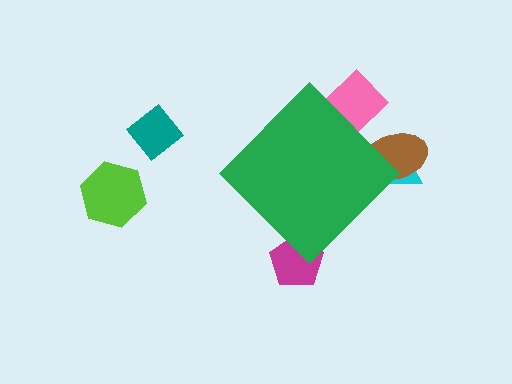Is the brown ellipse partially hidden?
Yes, the brown ellipse is partially hidden behind the green diamond.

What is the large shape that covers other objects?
A green diamond.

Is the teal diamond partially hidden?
No, the teal diamond is fully visible.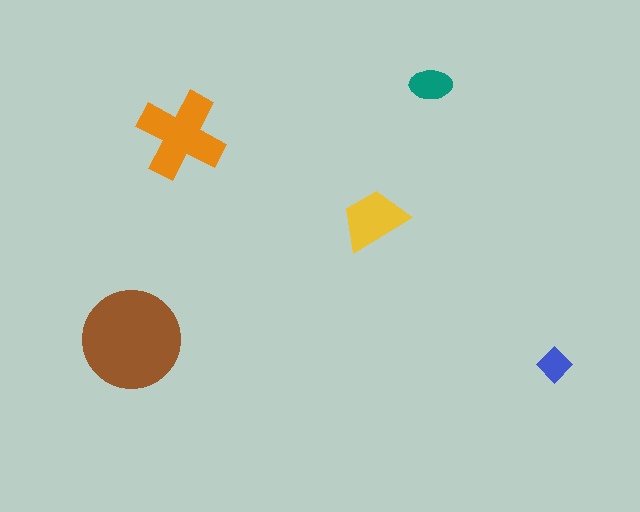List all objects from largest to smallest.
The brown circle, the orange cross, the yellow trapezoid, the teal ellipse, the blue diamond.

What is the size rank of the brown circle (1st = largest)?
1st.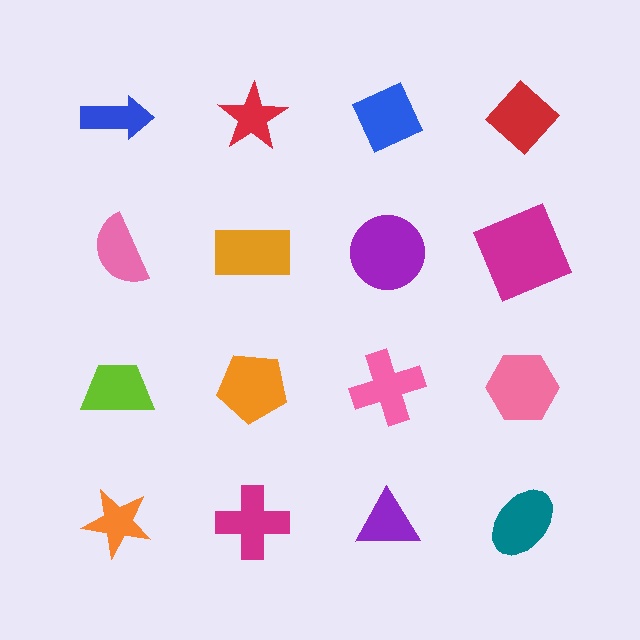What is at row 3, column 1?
A lime trapezoid.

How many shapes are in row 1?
4 shapes.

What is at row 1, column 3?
A blue diamond.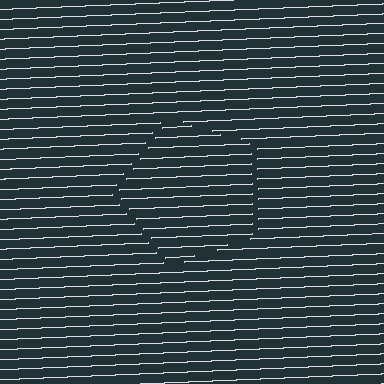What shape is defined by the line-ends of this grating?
An illusory pentagon. The interior of the shape contains the same grating, shifted by half a period — the contour is defined by the phase discontinuity where line-ends from the inner and outer gratings abut.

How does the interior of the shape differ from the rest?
The interior of the shape contains the same grating, shifted by half a period — the contour is defined by the phase discontinuity where line-ends from the inner and outer gratings abut.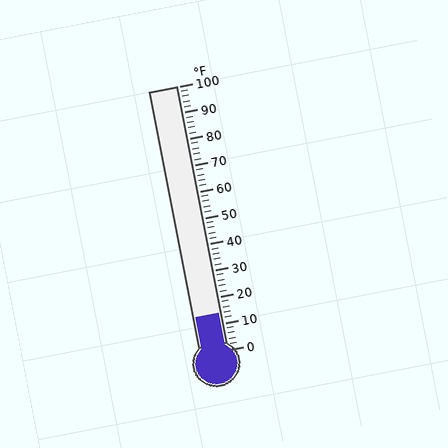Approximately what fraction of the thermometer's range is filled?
The thermometer is filled to approximately 15% of its range.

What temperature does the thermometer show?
The thermometer shows approximately 14°F.